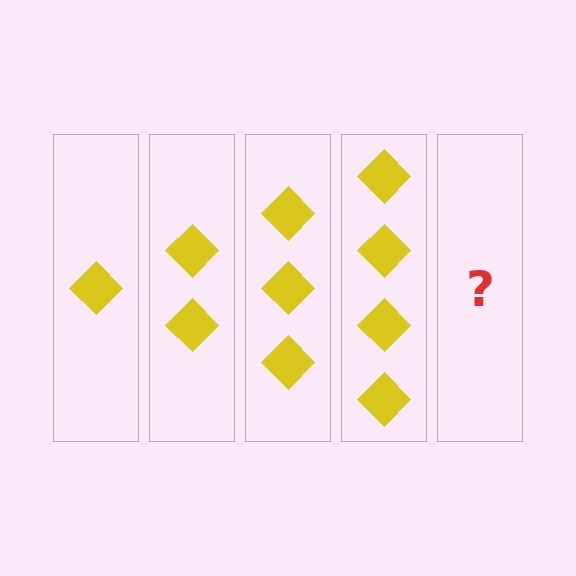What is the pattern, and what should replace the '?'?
The pattern is that each step adds one more diamond. The '?' should be 5 diamonds.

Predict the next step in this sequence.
The next step is 5 diamonds.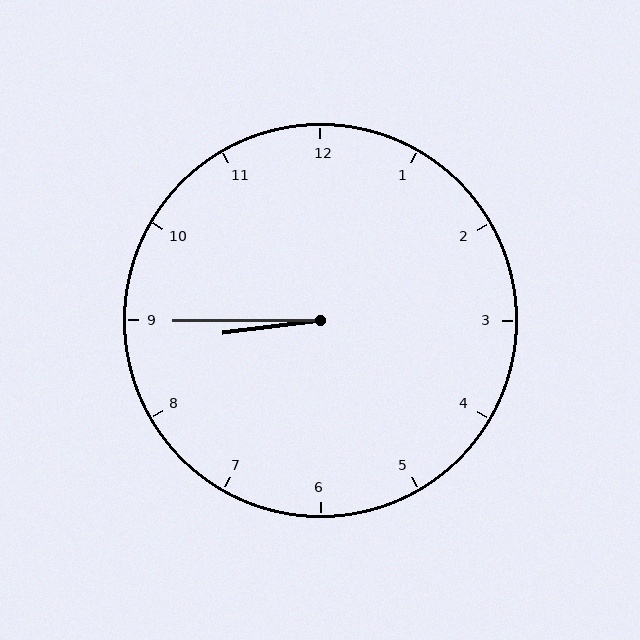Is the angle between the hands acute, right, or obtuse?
It is acute.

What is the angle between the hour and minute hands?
Approximately 8 degrees.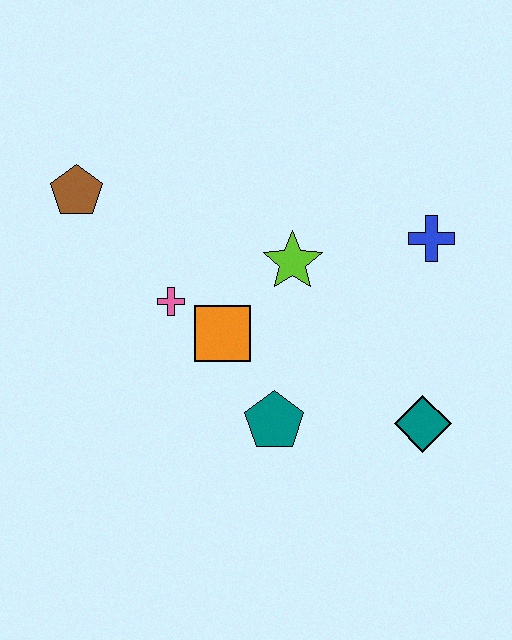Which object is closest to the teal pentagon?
The orange square is closest to the teal pentagon.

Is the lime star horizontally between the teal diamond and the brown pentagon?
Yes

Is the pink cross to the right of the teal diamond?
No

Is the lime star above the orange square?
Yes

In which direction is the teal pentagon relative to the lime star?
The teal pentagon is below the lime star.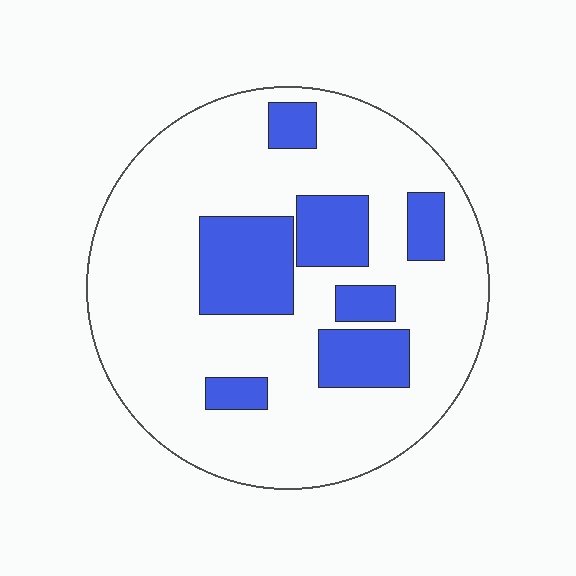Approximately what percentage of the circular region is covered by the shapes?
Approximately 25%.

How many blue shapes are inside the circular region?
7.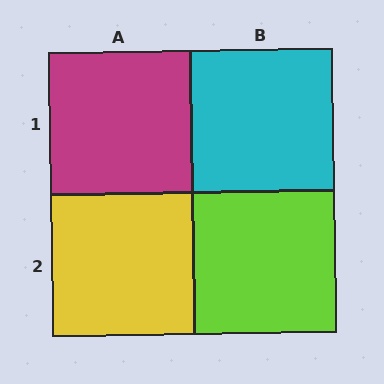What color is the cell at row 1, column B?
Cyan.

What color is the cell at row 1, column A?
Magenta.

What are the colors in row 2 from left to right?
Yellow, lime.